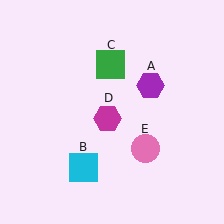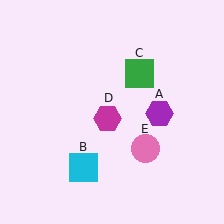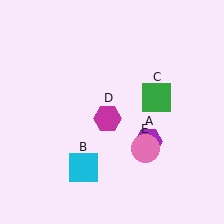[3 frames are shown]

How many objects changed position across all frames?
2 objects changed position: purple hexagon (object A), green square (object C).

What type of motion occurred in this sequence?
The purple hexagon (object A), green square (object C) rotated clockwise around the center of the scene.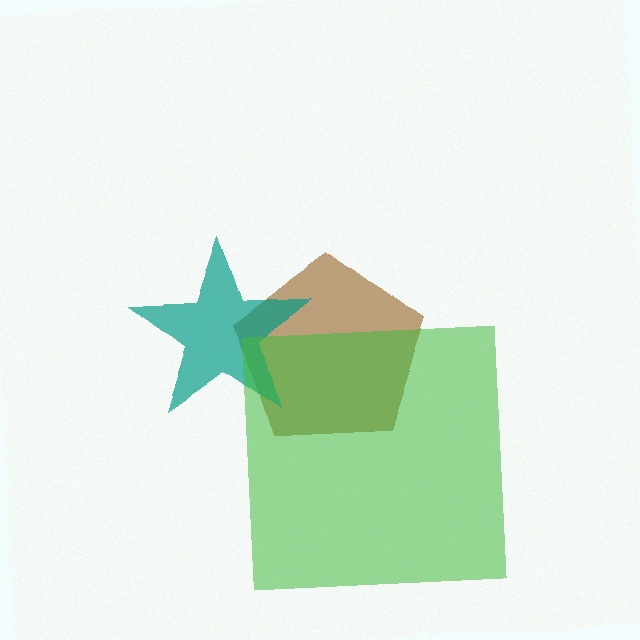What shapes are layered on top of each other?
The layered shapes are: a brown pentagon, a teal star, a green square.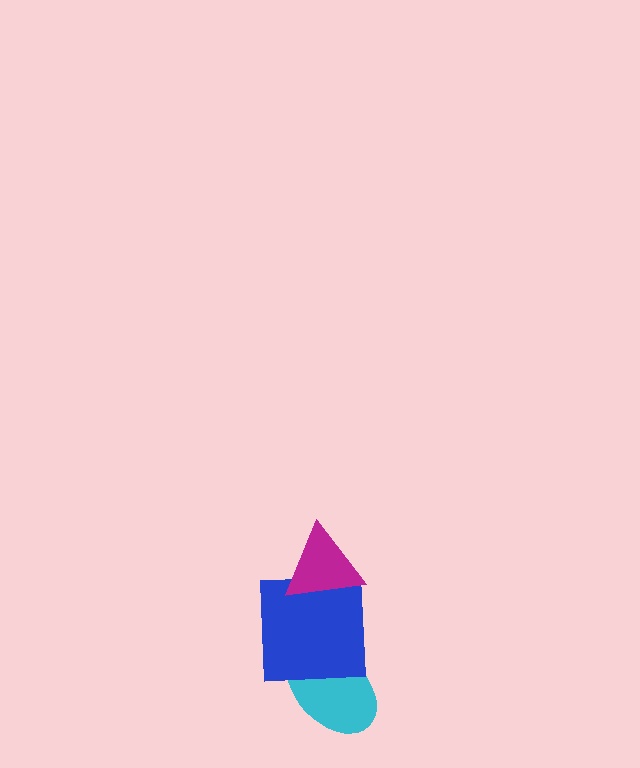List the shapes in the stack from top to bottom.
From top to bottom: the magenta triangle, the blue square, the cyan ellipse.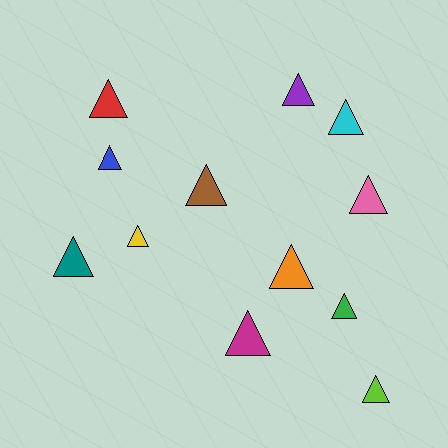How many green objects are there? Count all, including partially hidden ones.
There is 1 green object.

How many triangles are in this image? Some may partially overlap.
There are 12 triangles.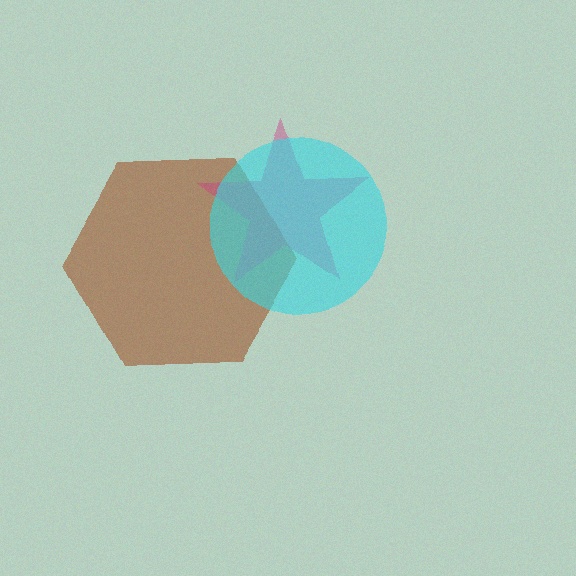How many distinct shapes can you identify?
There are 3 distinct shapes: a brown hexagon, a magenta star, a cyan circle.